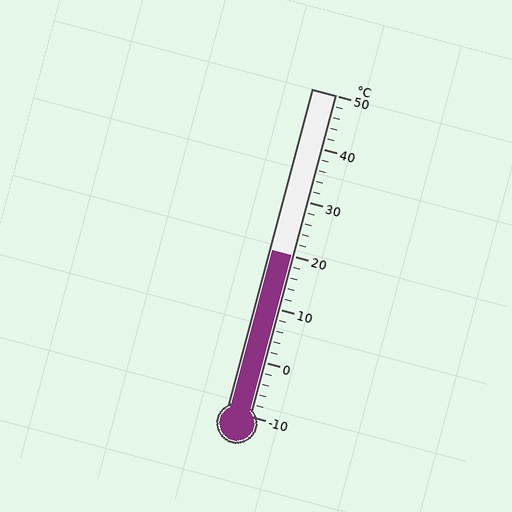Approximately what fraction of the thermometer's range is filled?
The thermometer is filled to approximately 50% of its range.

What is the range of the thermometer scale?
The thermometer scale ranges from -10°C to 50°C.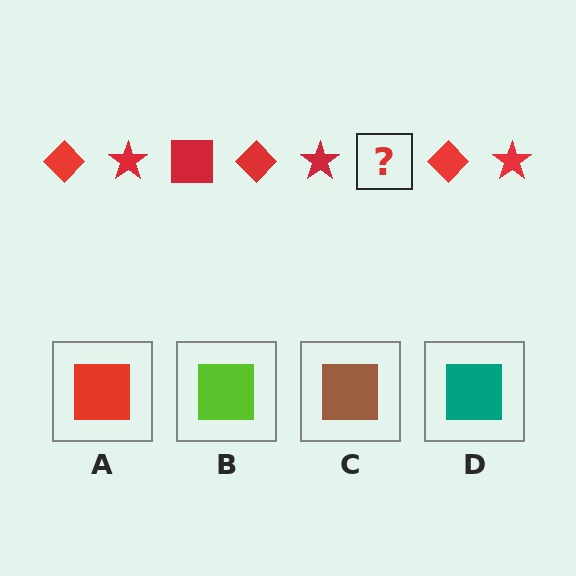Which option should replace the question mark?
Option A.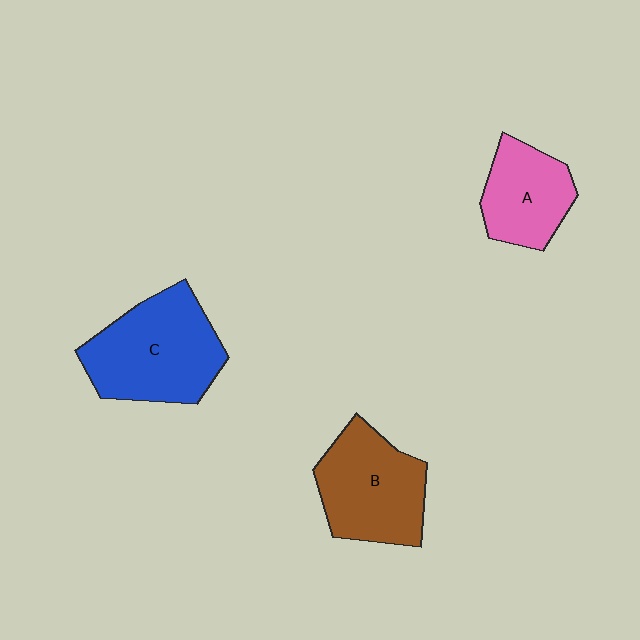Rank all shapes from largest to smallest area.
From largest to smallest: C (blue), B (brown), A (pink).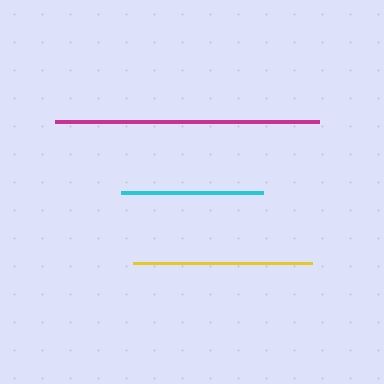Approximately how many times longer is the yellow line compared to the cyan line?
The yellow line is approximately 1.3 times the length of the cyan line.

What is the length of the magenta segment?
The magenta segment is approximately 264 pixels long.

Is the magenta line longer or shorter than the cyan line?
The magenta line is longer than the cyan line.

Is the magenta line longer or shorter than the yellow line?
The magenta line is longer than the yellow line.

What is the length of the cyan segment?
The cyan segment is approximately 141 pixels long.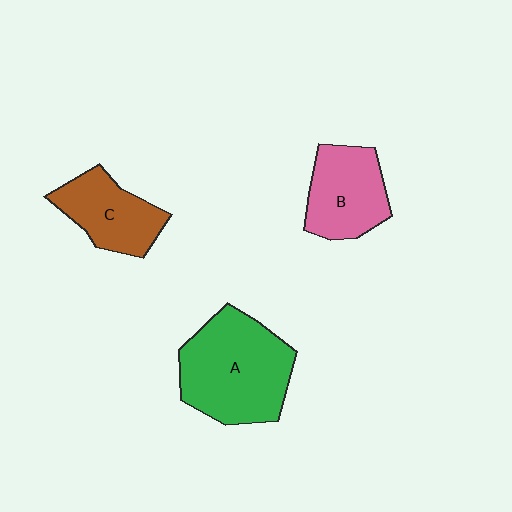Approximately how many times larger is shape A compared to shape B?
Approximately 1.5 times.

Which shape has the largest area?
Shape A (green).